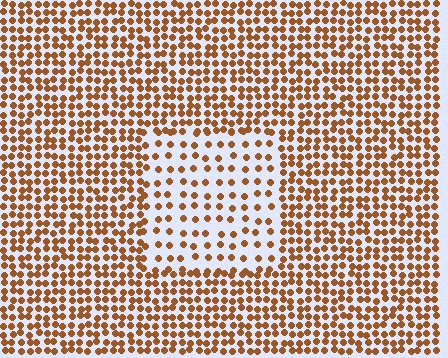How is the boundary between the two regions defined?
The boundary is defined by a change in element density (approximately 2.2x ratio). All elements are the same color, size, and shape.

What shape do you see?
I see a rectangle.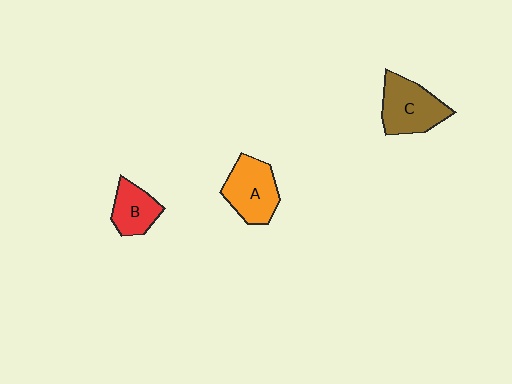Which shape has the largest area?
Shape C (brown).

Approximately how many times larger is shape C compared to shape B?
Approximately 1.5 times.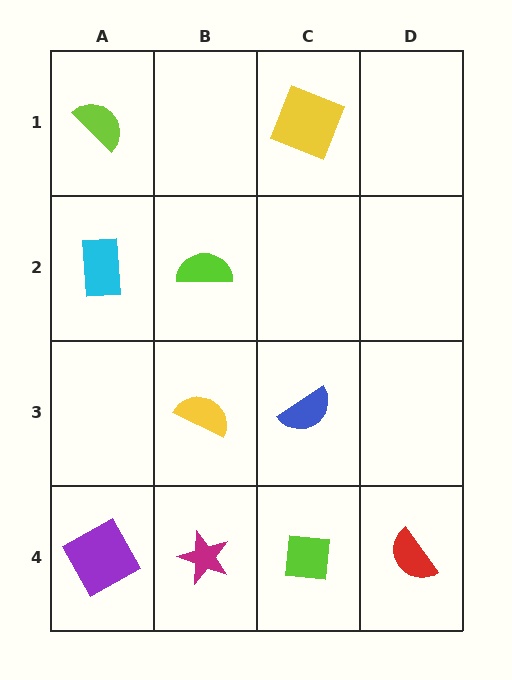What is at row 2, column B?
A lime semicircle.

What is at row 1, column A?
A lime semicircle.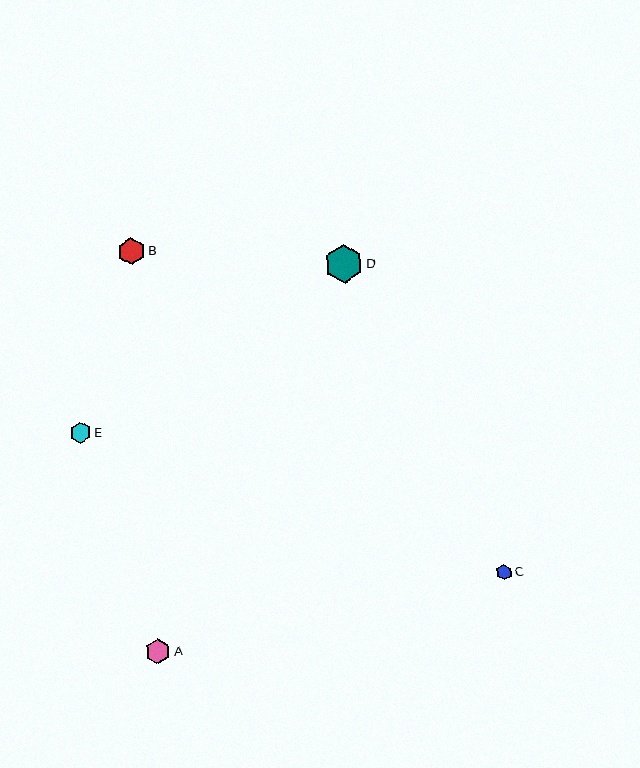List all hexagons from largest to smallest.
From largest to smallest: D, B, A, E, C.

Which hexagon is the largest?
Hexagon D is the largest with a size of approximately 39 pixels.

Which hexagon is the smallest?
Hexagon C is the smallest with a size of approximately 15 pixels.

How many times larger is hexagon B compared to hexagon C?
Hexagon B is approximately 1.8 times the size of hexagon C.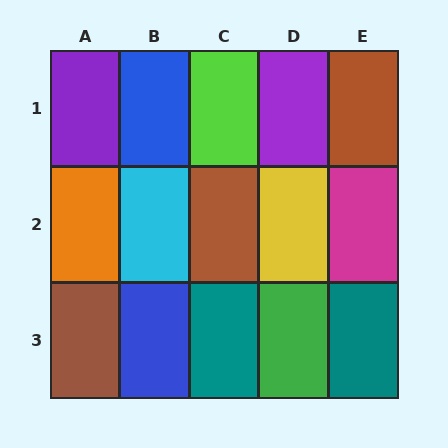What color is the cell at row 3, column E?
Teal.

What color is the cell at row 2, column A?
Orange.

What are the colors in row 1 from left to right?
Purple, blue, lime, purple, brown.